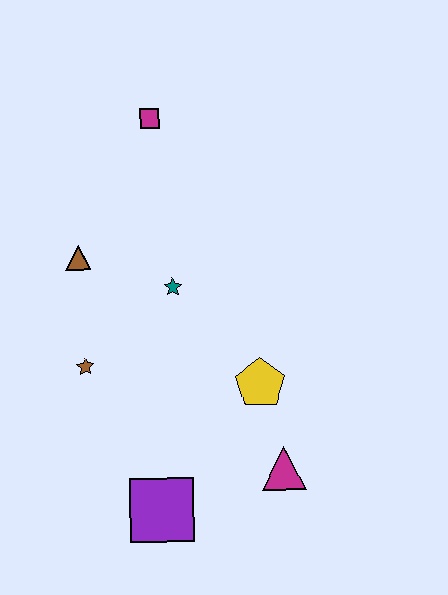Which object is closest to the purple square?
The magenta triangle is closest to the purple square.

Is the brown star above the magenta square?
No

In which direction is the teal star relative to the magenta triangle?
The teal star is above the magenta triangle.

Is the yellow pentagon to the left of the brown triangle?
No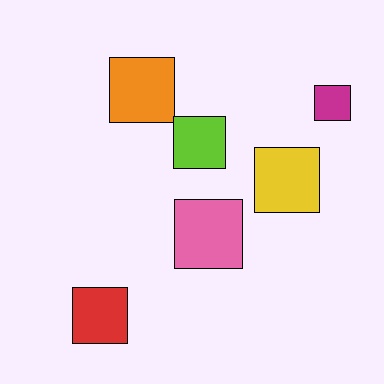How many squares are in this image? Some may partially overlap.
There are 6 squares.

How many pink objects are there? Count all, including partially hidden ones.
There is 1 pink object.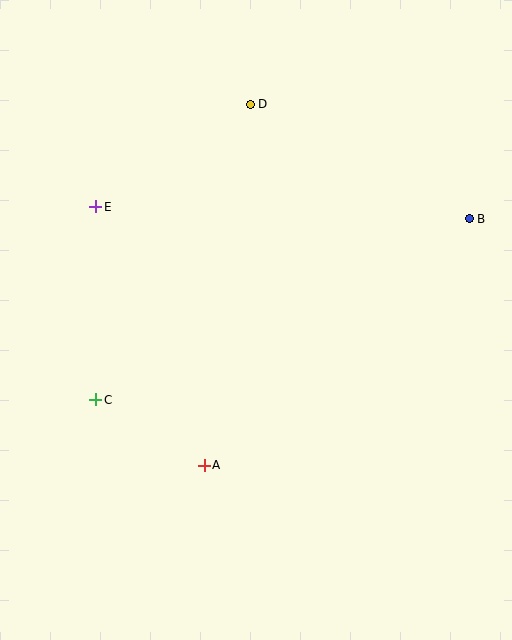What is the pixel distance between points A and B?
The distance between A and B is 362 pixels.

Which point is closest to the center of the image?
Point A at (204, 465) is closest to the center.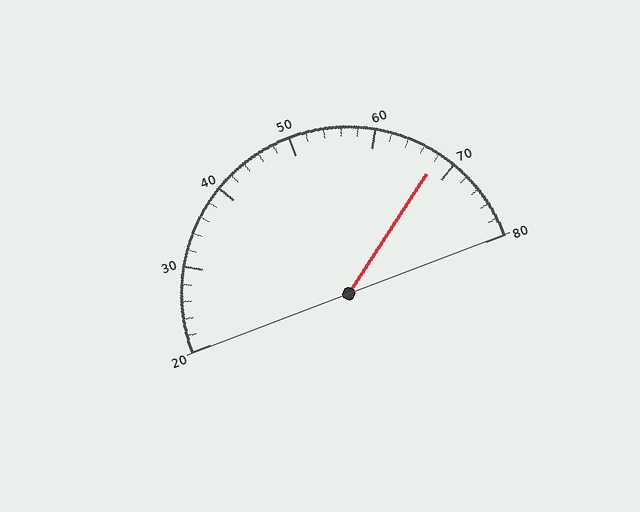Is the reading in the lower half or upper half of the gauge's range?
The reading is in the upper half of the range (20 to 80).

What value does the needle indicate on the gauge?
The needle indicates approximately 68.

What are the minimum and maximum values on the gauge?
The gauge ranges from 20 to 80.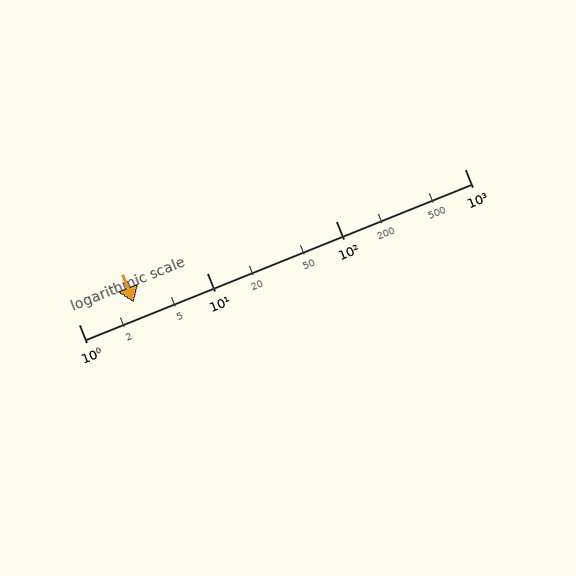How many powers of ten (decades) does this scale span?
The scale spans 3 decades, from 1 to 1000.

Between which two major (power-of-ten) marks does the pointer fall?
The pointer is between 1 and 10.